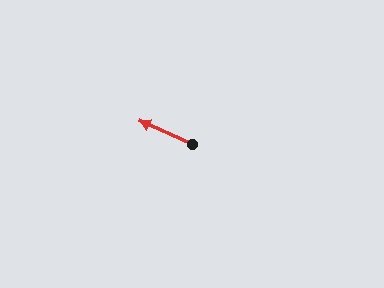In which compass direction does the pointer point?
Northwest.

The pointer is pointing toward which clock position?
Roughly 10 o'clock.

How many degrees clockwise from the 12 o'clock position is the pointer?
Approximately 294 degrees.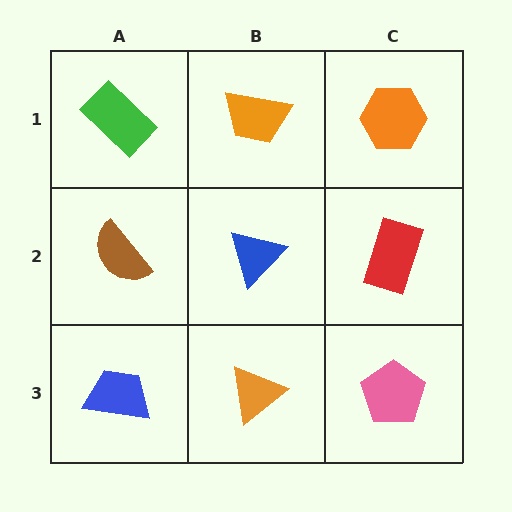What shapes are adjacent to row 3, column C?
A red rectangle (row 2, column C), an orange triangle (row 3, column B).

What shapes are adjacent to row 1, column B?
A blue triangle (row 2, column B), a green rectangle (row 1, column A), an orange hexagon (row 1, column C).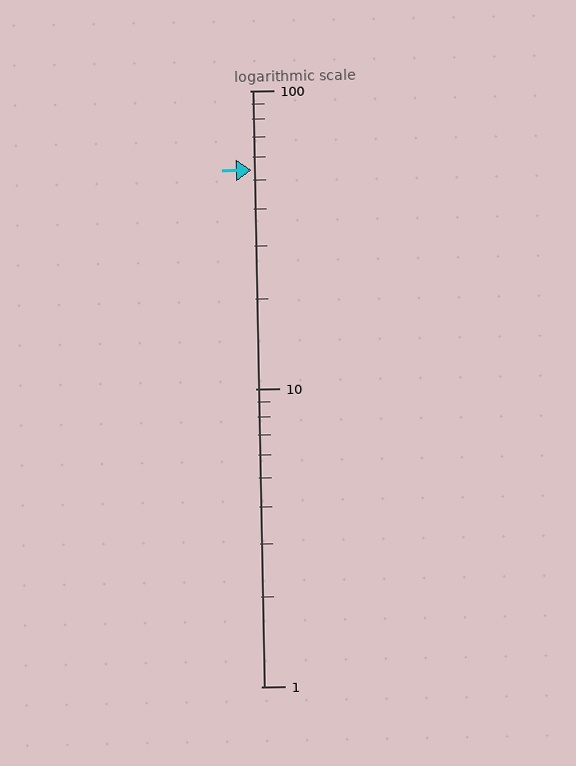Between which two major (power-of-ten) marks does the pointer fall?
The pointer is between 10 and 100.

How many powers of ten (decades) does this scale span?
The scale spans 2 decades, from 1 to 100.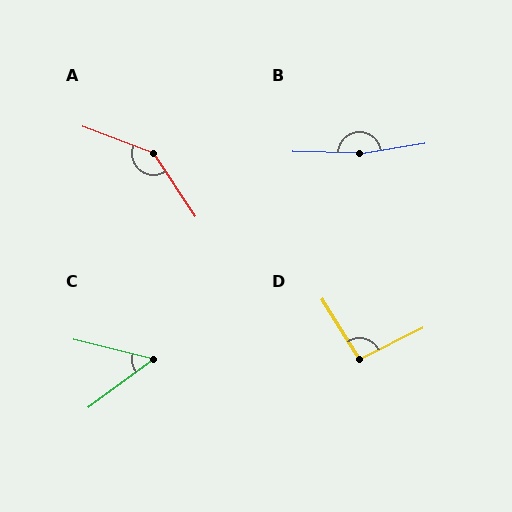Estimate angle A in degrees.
Approximately 144 degrees.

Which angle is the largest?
B, at approximately 170 degrees.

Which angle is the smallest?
C, at approximately 50 degrees.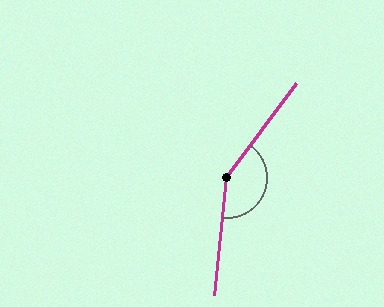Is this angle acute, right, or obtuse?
It is obtuse.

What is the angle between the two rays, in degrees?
Approximately 150 degrees.